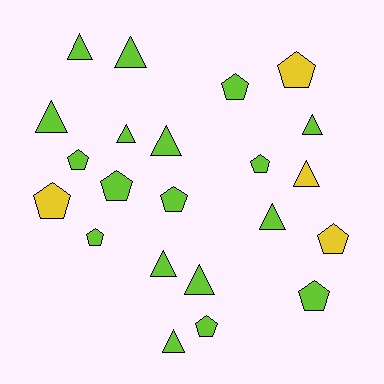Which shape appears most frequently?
Triangle, with 11 objects.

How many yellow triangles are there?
There is 1 yellow triangle.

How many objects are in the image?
There are 22 objects.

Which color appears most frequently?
Lime, with 18 objects.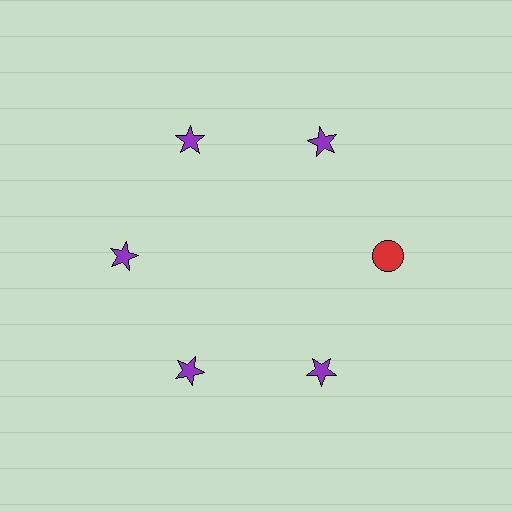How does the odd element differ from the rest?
It differs in both color (red instead of purple) and shape (circle instead of star).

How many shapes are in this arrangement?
There are 6 shapes arranged in a ring pattern.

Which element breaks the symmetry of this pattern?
The red circle at roughly the 3 o'clock position breaks the symmetry. All other shapes are purple stars.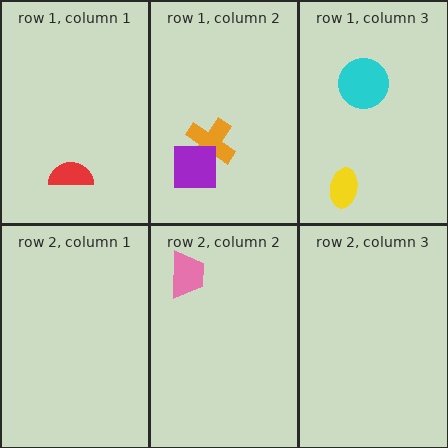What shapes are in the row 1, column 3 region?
The yellow ellipse, the cyan circle.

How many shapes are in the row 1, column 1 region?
1.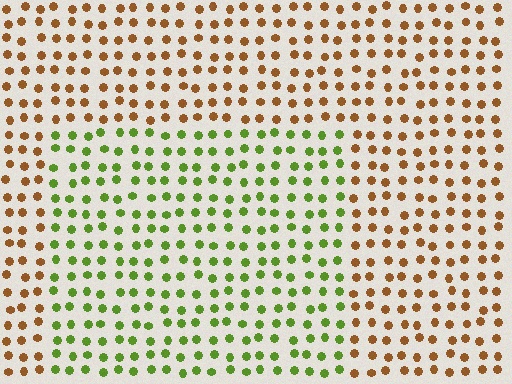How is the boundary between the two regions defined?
The boundary is defined purely by a slight shift in hue (about 66 degrees). Spacing, size, and orientation are identical on both sides.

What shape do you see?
I see a rectangle.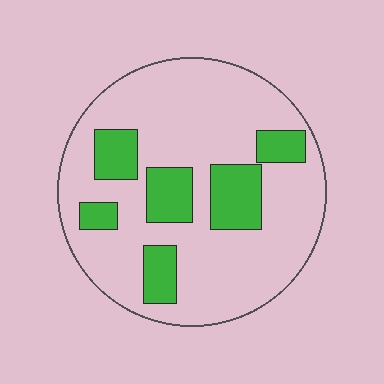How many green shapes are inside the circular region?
6.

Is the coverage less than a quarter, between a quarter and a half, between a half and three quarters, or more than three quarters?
Less than a quarter.